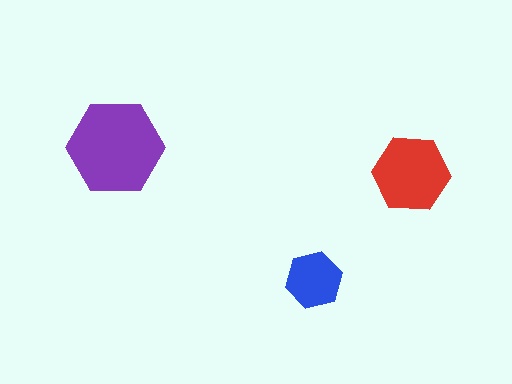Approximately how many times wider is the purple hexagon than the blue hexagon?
About 1.5 times wider.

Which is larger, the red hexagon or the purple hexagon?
The purple one.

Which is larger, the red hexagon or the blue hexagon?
The red one.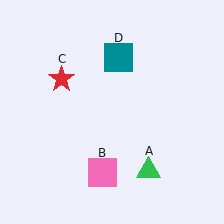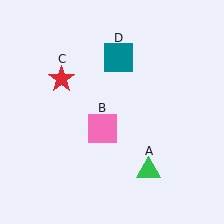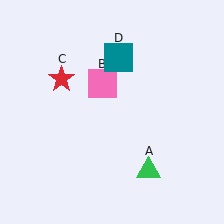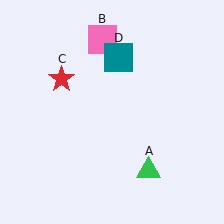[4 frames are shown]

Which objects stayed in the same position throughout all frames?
Green triangle (object A) and red star (object C) and teal square (object D) remained stationary.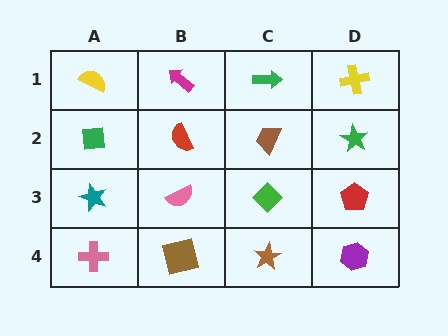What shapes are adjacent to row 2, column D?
A yellow cross (row 1, column D), a red pentagon (row 3, column D), a brown trapezoid (row 2, column C).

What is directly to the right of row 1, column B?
A green arrow.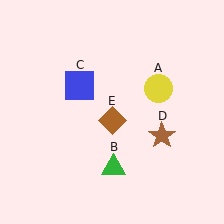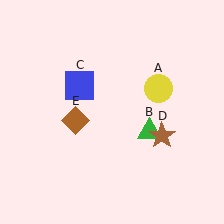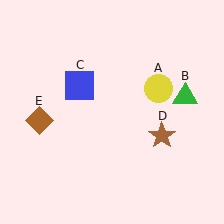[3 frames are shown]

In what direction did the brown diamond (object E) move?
The brown diamond (object E) moved left.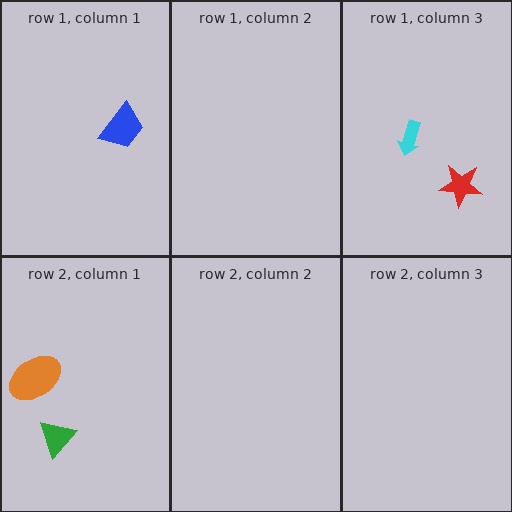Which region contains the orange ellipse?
The row 2, column 1 region.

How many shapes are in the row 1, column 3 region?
2.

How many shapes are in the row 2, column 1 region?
2.